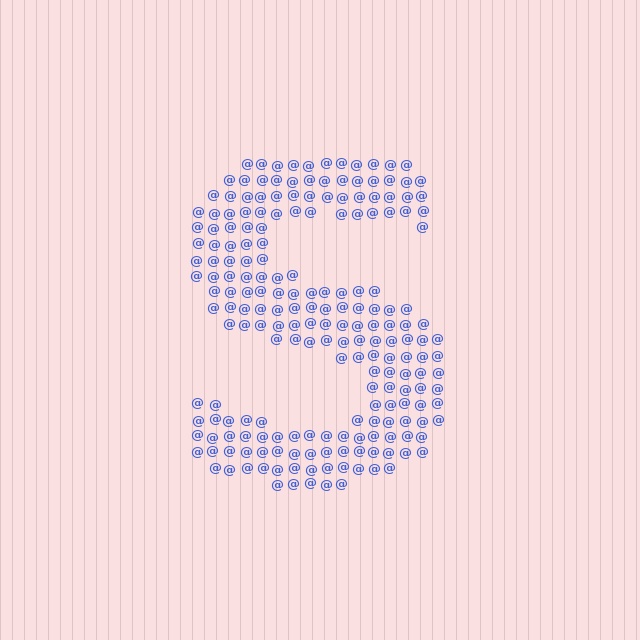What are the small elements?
The small elements are at signs.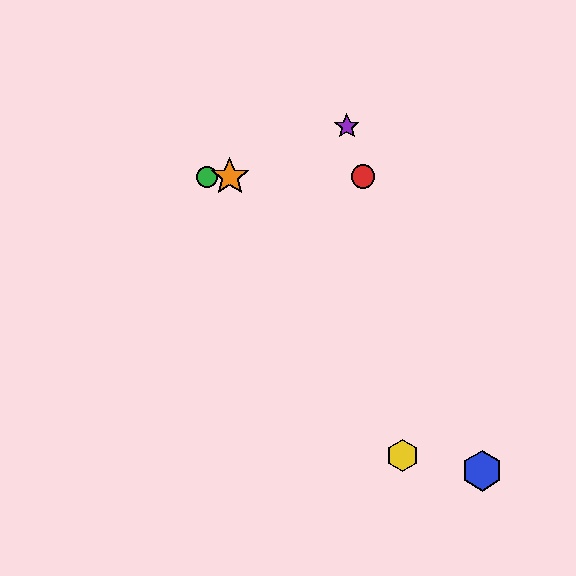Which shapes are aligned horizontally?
The red circle, the green circle, the orange star are aligned horizontally.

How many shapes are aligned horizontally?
3 shapes (the red circle, the green circle, the orange star) are aligned horizontally.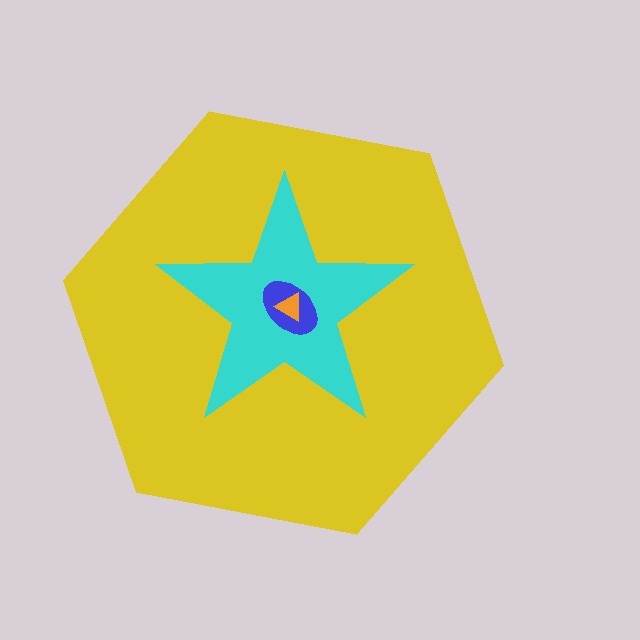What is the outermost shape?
The yellow hexagon.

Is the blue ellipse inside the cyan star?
Yes.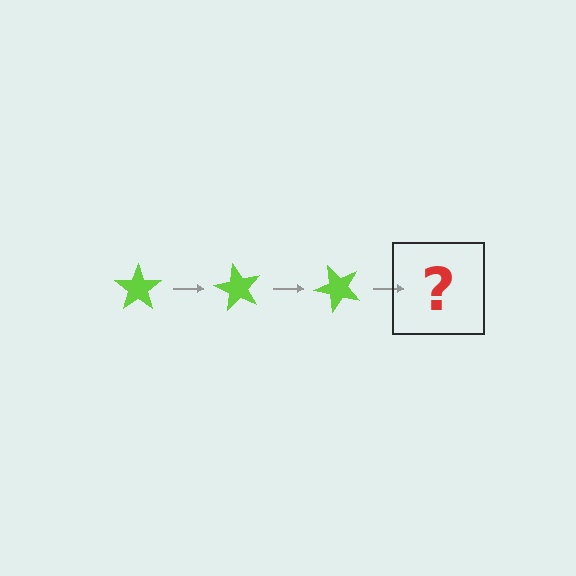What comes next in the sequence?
The next element should be a lime star rotated 180 degrees.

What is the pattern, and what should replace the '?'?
The pattern is that the star rotates 60 degrees each step. The '?' should be a lime star rotated 180 degrees.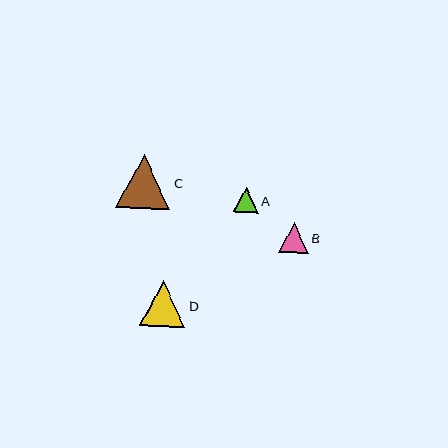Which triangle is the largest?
Triangle C is the largest with a size of approximately 54 pixels.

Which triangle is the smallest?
Triangle A is the smallest with a size of approximately 25 pixels.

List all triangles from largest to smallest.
From largest to smallest: C, D, B, A.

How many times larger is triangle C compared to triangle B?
Triangle C is approximately 1.8 times the size of triangle B.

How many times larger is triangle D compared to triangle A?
Triangle D is approximately 1.8 times the size of triangle A.